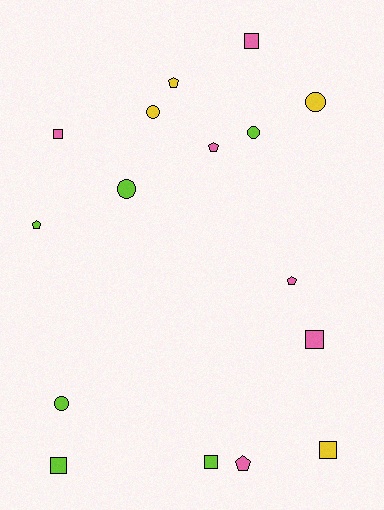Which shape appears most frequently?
Square, with 6 objects.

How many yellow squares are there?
There is 1 yellow square.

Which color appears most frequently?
Lime, with 6 objects.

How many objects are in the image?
There are 16 objects.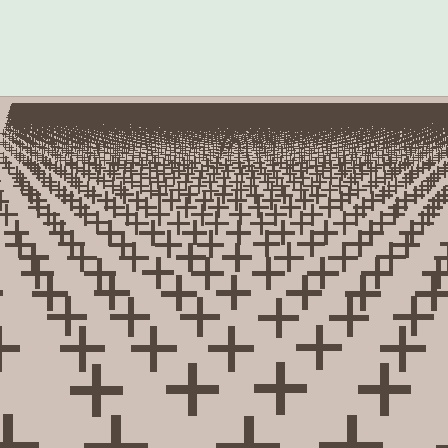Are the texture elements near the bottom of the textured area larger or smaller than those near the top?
Larger. Near the bottom, elements are closer to the viewer and appear at a bigger on-screen size.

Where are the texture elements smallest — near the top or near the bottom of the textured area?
Near the top.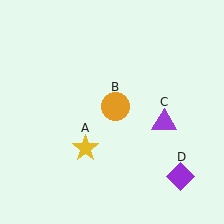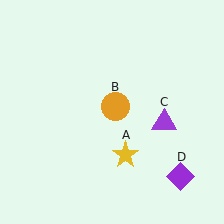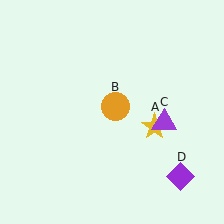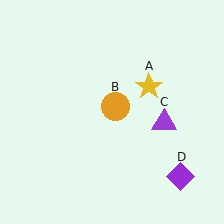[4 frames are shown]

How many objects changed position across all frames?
1 object changed position: yellow star (object A).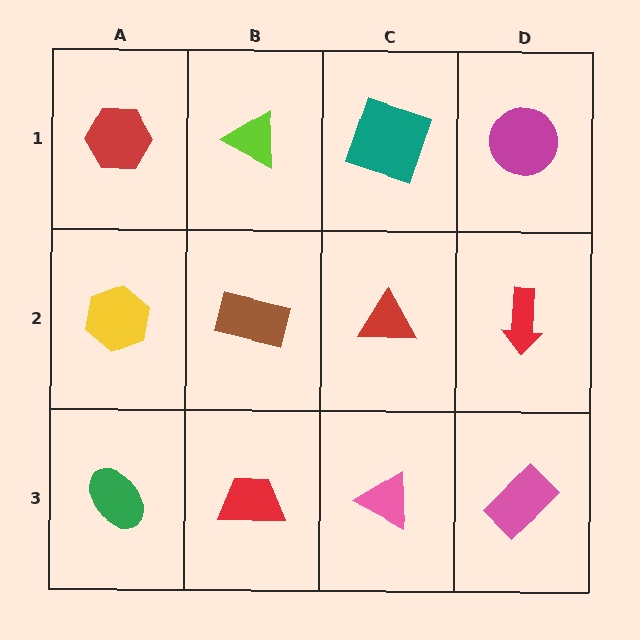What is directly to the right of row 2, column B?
A red triangle.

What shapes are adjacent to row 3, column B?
A brown rectangle (row 2, column B), a green ellipse (row 3, column A), a pink triangle (row 3, column C).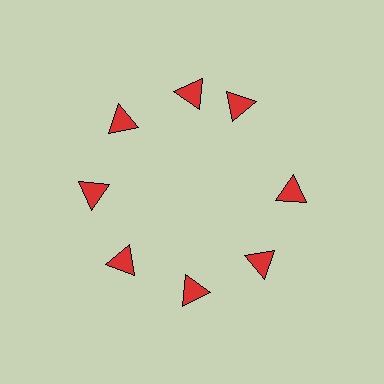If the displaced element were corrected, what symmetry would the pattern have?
It would have 8-fold rotational symmetry — the pattern would map onto itself every 45 degrees.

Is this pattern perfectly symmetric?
No. The 8 red triangles are arranged in a ring, but one element near the 2 o'clock position is rotated out of alignment along the ring, breaking the 8-fold rotational symmetry.